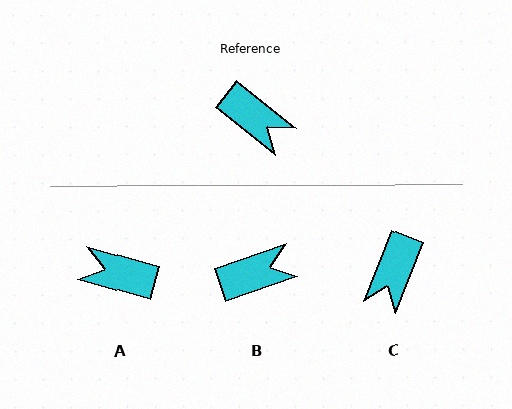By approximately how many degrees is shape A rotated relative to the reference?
Approximately 158 degrees clockwise.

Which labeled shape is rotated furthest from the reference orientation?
A, about 158 degrees away.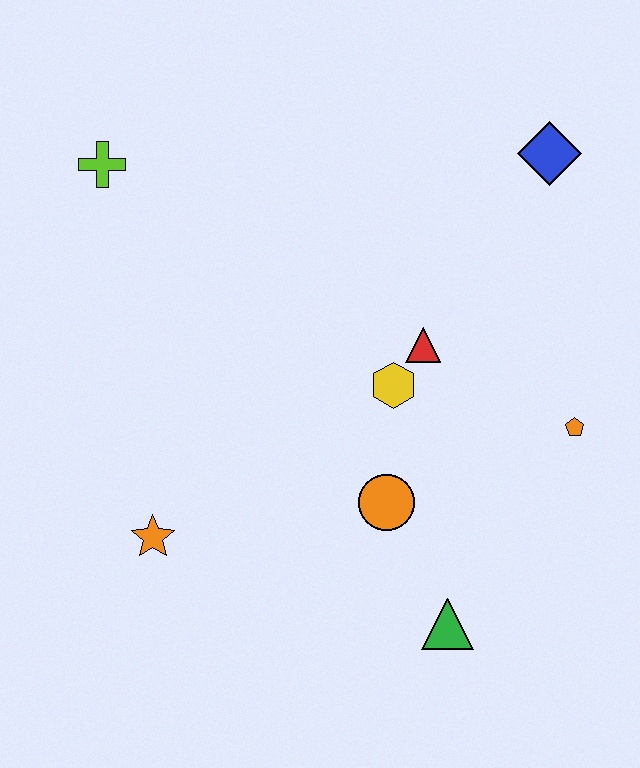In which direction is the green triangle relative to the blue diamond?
The green triangle is below the blue diamond.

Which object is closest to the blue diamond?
The red triangle is closest to the blue diamond.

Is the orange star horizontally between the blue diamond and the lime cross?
Yes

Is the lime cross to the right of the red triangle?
No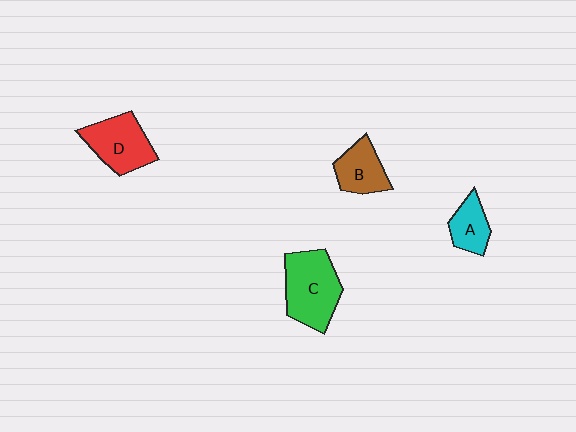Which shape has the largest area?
Shape C (green).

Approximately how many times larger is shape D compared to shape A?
Approximately 1.6 times.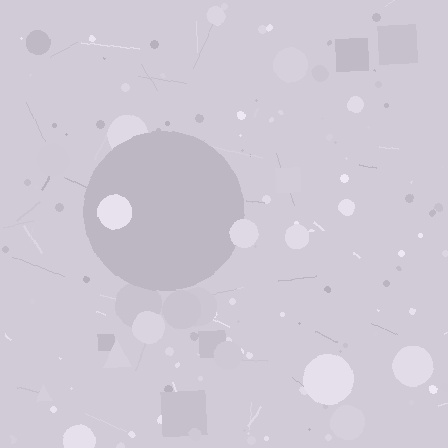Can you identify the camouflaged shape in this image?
The camouflaged shape is a circle.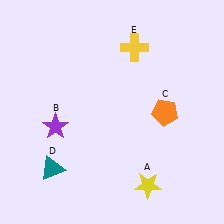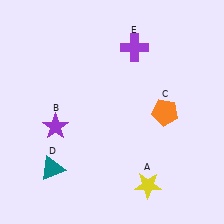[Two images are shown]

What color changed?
The cross (E) changed from yellow in Image 1 to purple in Image 2.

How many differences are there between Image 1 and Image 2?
There is 1 difference between the two images.